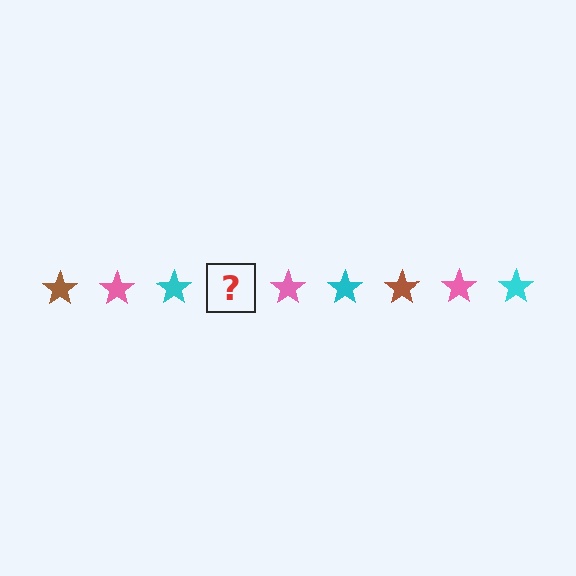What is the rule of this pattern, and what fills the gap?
The rule is that the pattern cycles through brown, pink, cyan stars. The gap should be filled with a brown star.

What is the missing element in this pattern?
The missing element is a brown star.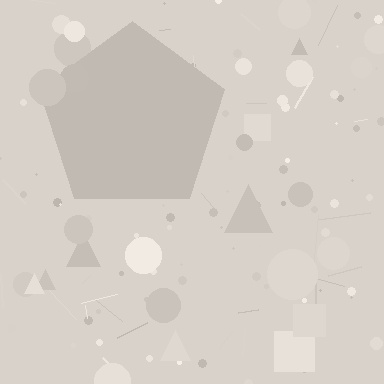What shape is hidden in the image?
A pentagon is hidden in the image.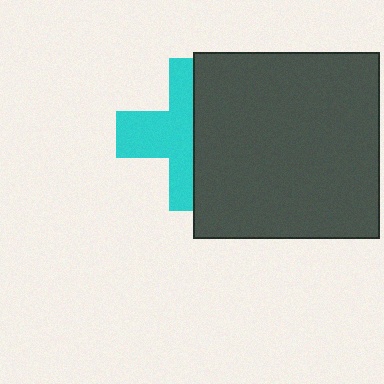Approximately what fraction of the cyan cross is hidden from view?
Roughly 49% of the cyan cross is hidden behind the dark gray square.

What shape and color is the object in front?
The object in front is a dark gray square.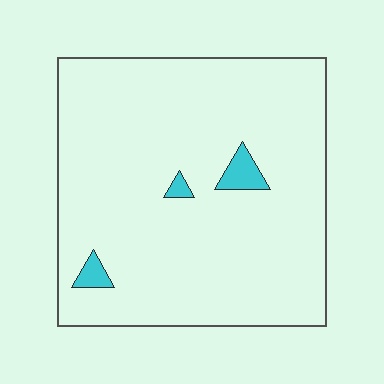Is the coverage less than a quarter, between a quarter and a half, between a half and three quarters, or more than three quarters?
Less than a quarter.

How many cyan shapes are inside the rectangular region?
3.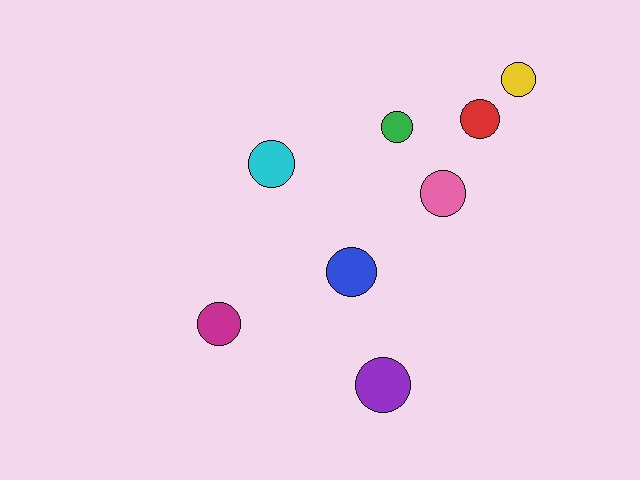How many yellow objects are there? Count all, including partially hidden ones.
There is 1 yellow object.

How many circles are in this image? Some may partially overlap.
There are 8 circles.